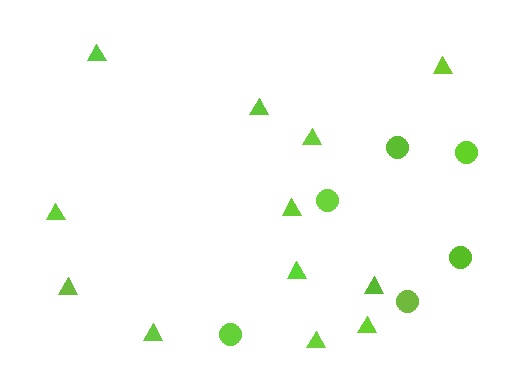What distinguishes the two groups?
There are 2 groups: one group of circles (6) and one group of triangles (12).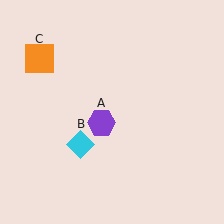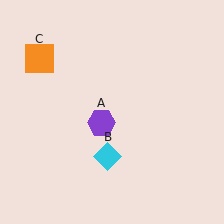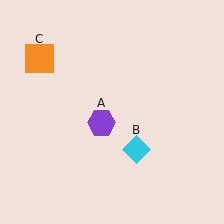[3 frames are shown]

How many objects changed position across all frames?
1 object changed position: cyan diamond (object B).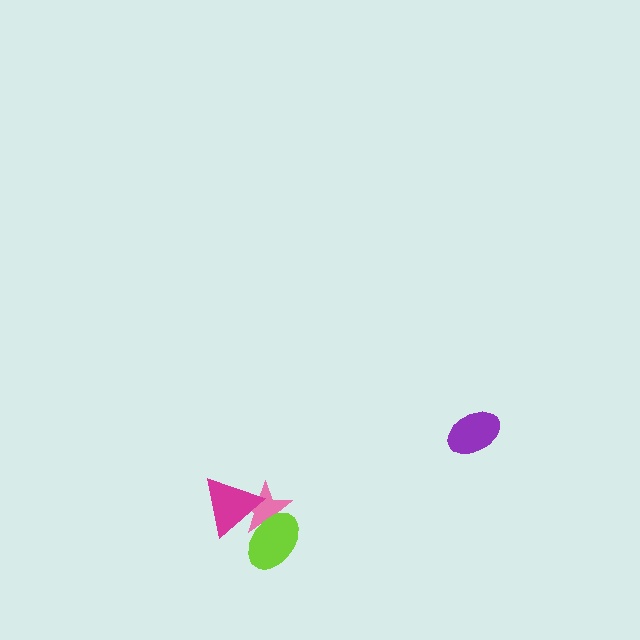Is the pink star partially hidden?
Yes, it is partially covered by another shape.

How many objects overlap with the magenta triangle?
2 objects overlap with the magenta triangle.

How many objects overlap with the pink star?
2 objects overlap with the pink star.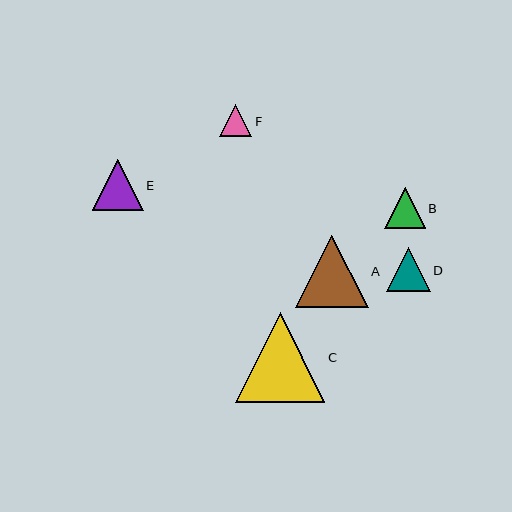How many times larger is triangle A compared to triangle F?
Triangle A is approximately 2.3 times the size of triangle F.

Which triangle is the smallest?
Triangle F is the smallest with a size of approximately 32 pixels.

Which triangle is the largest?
Triangle C is the largest with a size of approximately 90 pixels.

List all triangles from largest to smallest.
From largest to smallest: C, A, E, D, B, F.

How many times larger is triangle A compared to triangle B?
Triangle A is approximately 1.8 times the size of triangle B.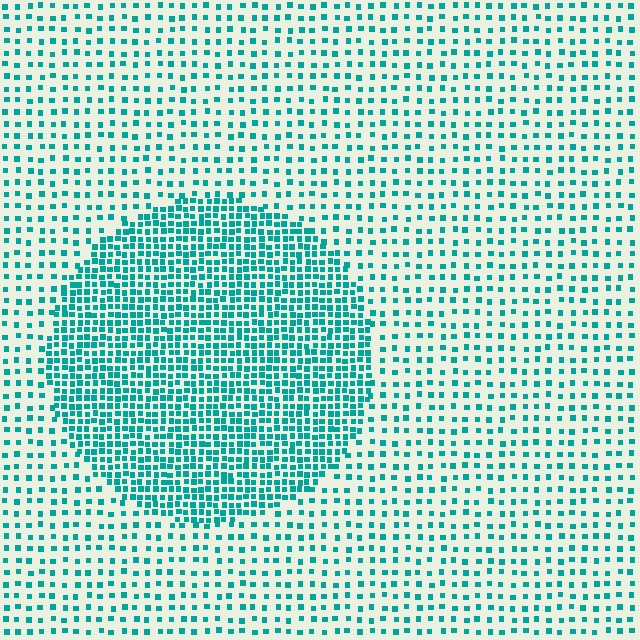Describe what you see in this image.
The image contains small teal elements arranged at two different densities. A circle-shaped region is visible where the elements are more densely packed than the surrounding area.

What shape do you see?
I see a circle.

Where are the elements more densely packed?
The elements are more densely packed inside the circle boundary.